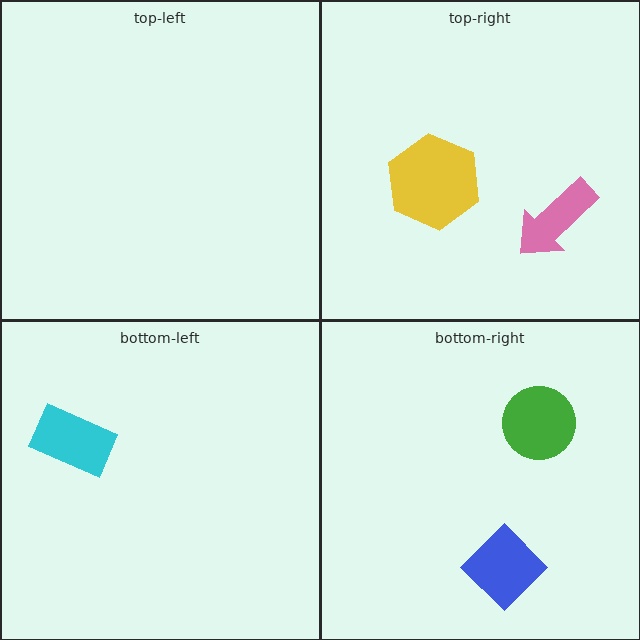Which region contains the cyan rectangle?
The bottom-left region.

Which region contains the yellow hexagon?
The top-right region.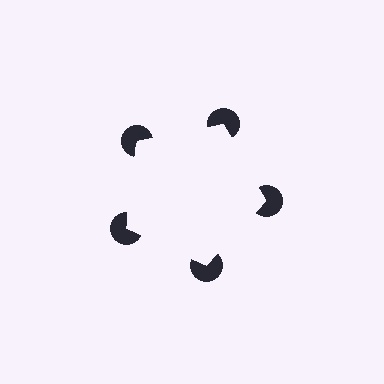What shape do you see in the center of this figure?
An illusory pentagon — its edges are inferred from the aligned wedge cuts in the pac-man discs, not physically drawn.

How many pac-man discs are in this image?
There are 5 — one at each vertex of the illusory pentagon.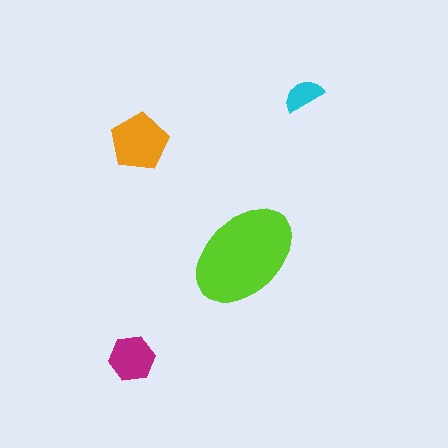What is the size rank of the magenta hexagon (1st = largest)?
3rd.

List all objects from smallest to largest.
The cyan semicircle, the magenta hexagon, the orange pentagon, the lime ellipse.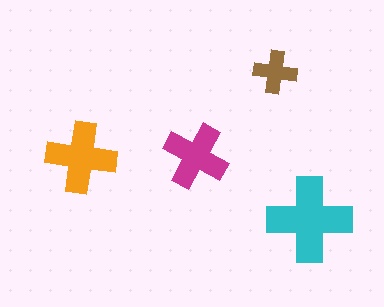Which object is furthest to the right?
The cyan cross is rightmost.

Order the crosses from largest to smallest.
the cyan one, the orange one, the magenta one, the brown one.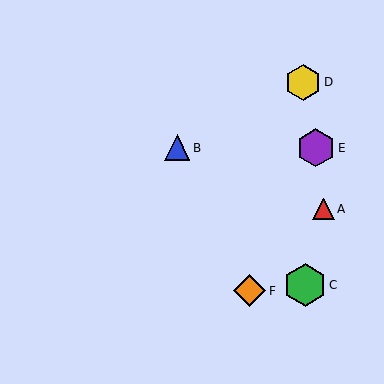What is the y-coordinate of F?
Object F is at y≈291.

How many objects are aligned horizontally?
2 objects (B, E) are aligned horizontally.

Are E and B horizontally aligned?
Yes, both are at y≈148.